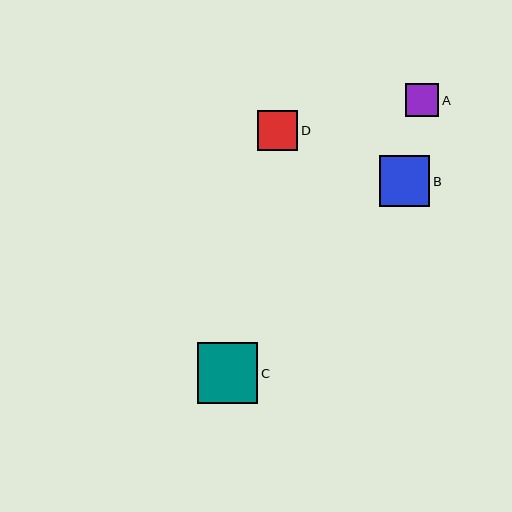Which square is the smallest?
Square A is the smallest with a size of approximately 33 pixels.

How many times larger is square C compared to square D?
Square C is approximately 1.5 times the size of square D.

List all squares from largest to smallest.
From largest to smallest: C, B, D, A.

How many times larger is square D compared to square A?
Square D is approximately 1.2 times the size of square A.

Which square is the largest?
Square C is the largest with a size of approximately 60 pixels.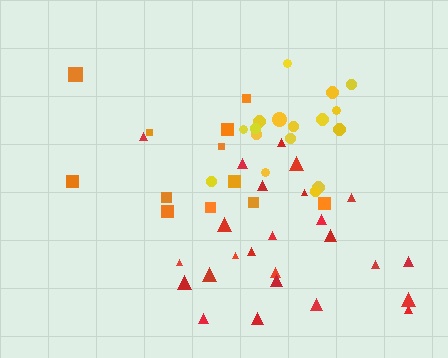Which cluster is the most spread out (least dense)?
Orange.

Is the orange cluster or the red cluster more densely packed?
Red.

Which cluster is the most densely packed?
Yellow.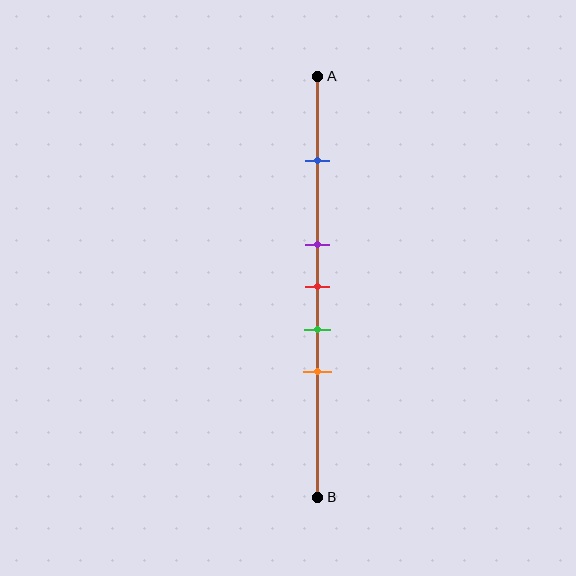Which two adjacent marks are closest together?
The purple and red marks are the closest adjacent pair.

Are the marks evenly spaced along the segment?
No, the marks are not evenly spaced.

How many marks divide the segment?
There are 5 marks dividing the segment.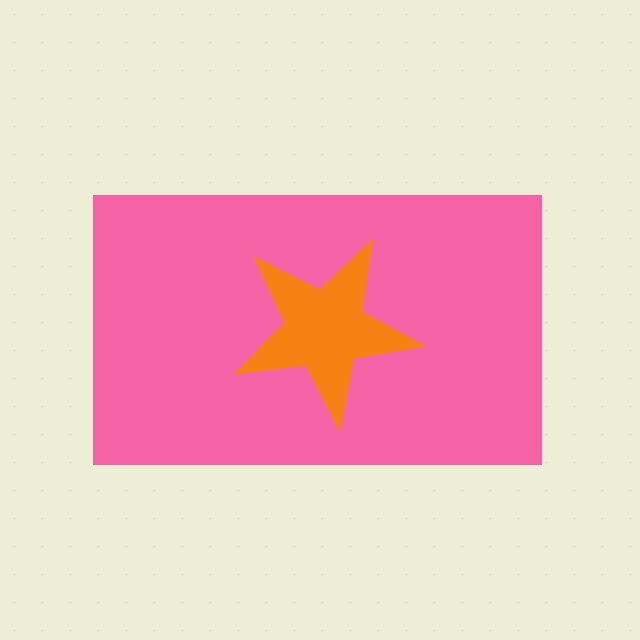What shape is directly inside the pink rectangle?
The orange star.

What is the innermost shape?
The orange star.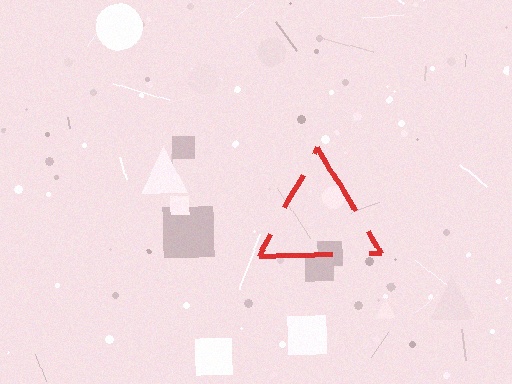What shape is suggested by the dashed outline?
The dashed outline suggests a triangle.